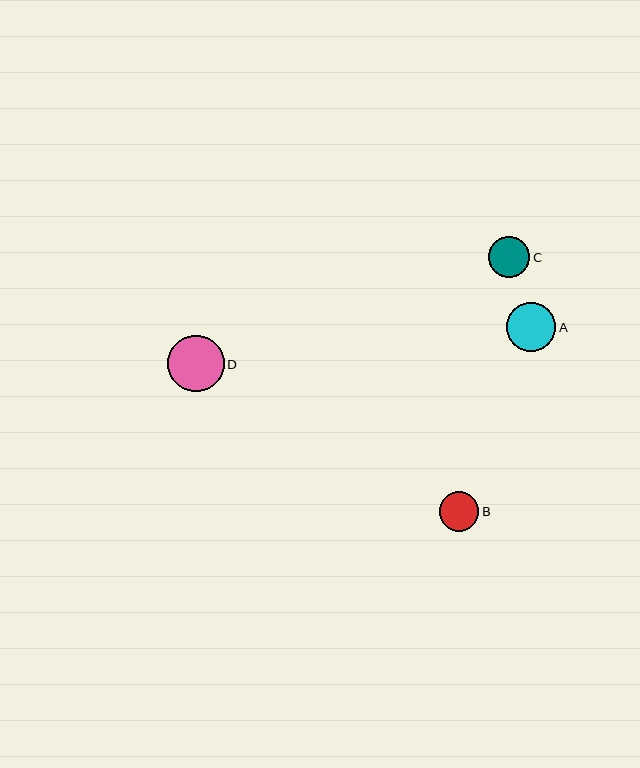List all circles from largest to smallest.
From largest to smallest: D, A, C, B.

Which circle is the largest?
Circle D is the largest with a size of approximately 56 pixels.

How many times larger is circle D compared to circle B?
Circle D is approximately 1.4 times the size of circle B.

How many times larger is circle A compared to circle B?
Circle A is approximately 1.3 times the size of circle B.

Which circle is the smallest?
Circle B is the smallest with a size of approximately 39 pixels.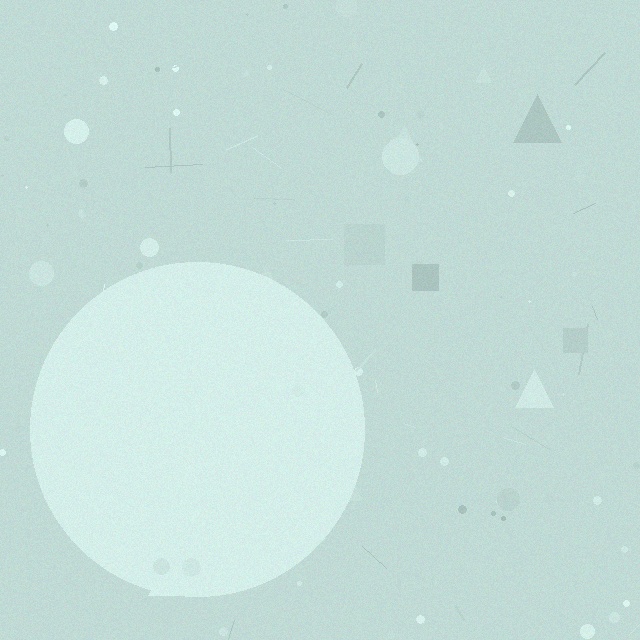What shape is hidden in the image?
A circle is hidden in the image.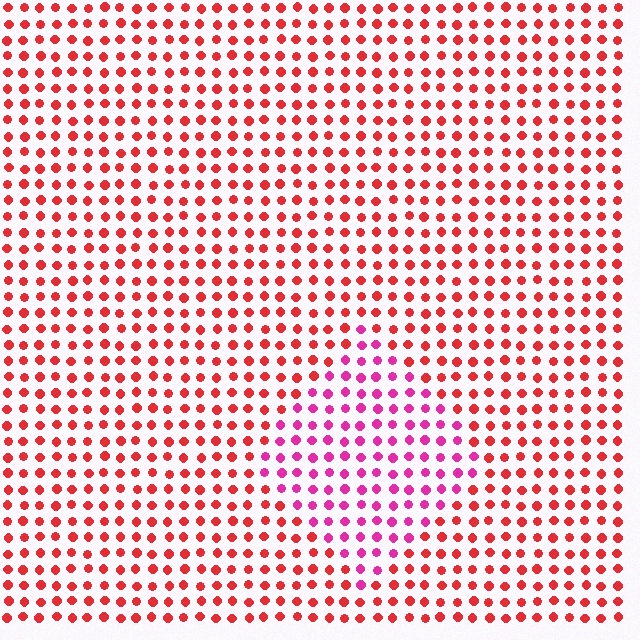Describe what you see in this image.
The image is filled with small red elements in a uniform arrangement. A diamond-shaped region is visible where the elements are tinted to a slightly different hue, forming a subtle color boundary.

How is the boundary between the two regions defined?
The boundary is defined purely by a slight shift in hue (about 39 degrees). Spacing, size, and orientation are identical on both sides.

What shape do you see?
I see a diamond.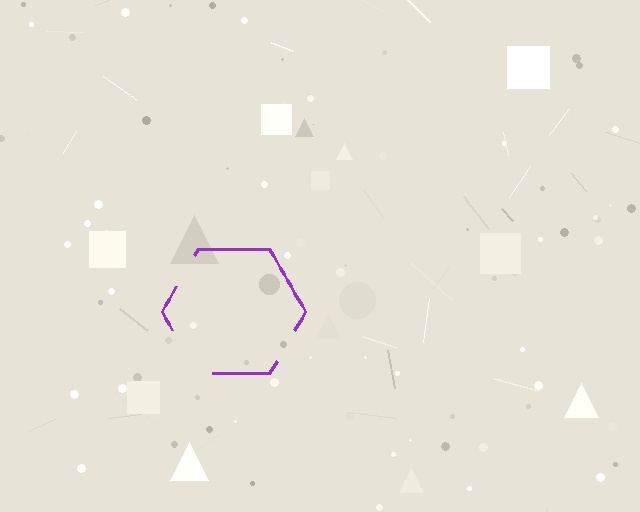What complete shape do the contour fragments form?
The contour fragments form a hexagon.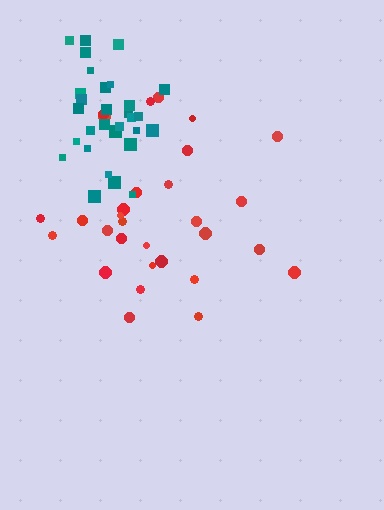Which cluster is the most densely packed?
Teal.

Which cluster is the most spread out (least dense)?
Red.